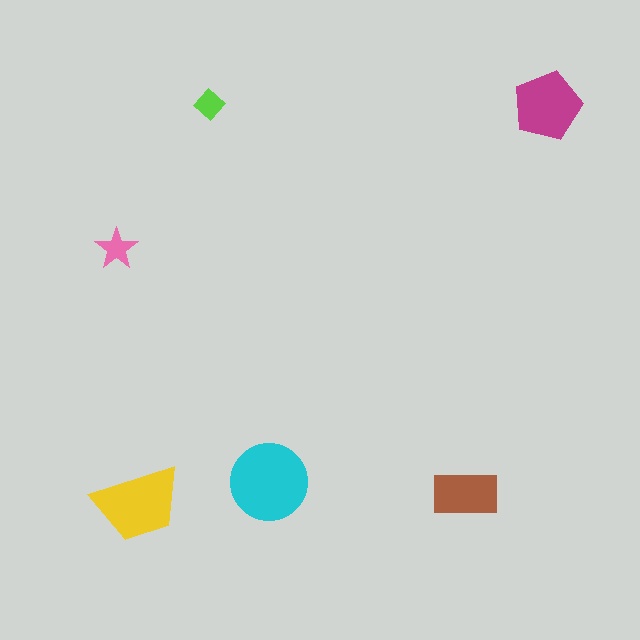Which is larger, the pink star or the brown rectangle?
The brown rectangle.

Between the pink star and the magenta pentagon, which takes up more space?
The magenta pentagon.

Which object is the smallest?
The lime diamond.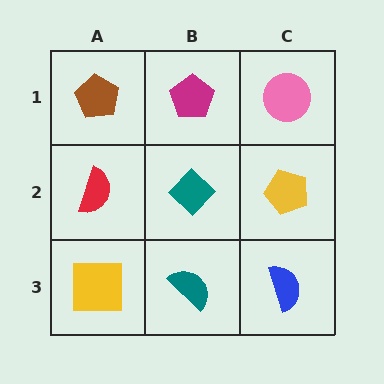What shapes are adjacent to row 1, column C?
A yellow pentagon (row 2, column C), a magenta pentagon (row 1, column B).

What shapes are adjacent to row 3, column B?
A teal diamond (row 2, column B), a yellow square (row 3, column A), a blue semicircle (row 3, column C).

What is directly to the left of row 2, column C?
A teal diamond.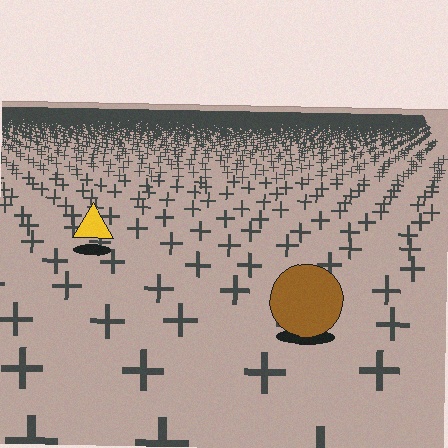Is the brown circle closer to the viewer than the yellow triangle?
Yes. The brown circle is closer — you can tell from the texture gradient: the ground texture is coarser near it.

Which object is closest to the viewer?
The brown circle is closest. The texture marks near it are larger and more spread out.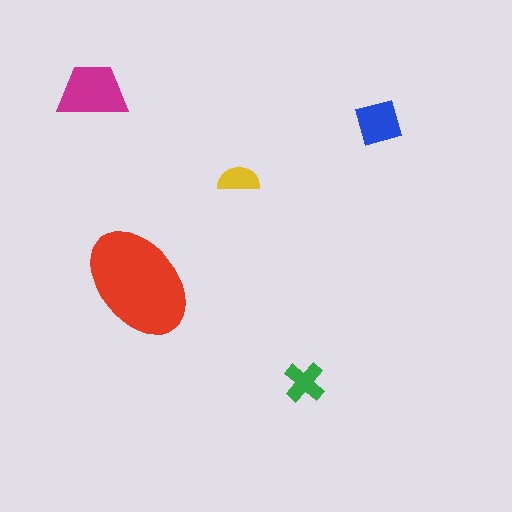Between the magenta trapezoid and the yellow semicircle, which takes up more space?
The magenta trapezoid.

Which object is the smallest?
The yellow semicircle.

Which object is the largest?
The red ellipse.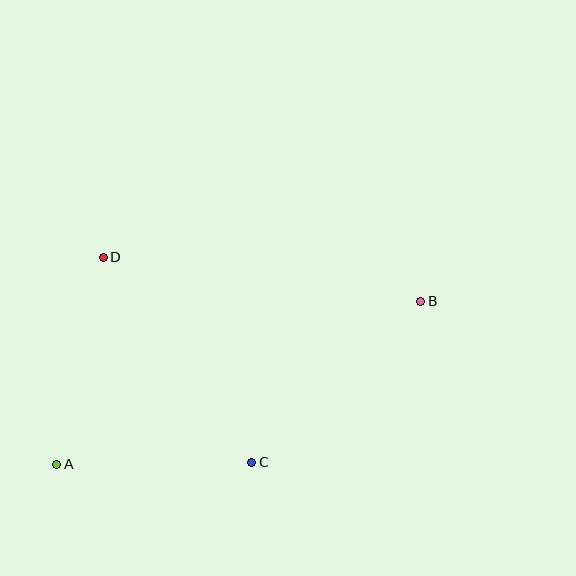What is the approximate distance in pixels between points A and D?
The distance between A and D is approximately 212 pixels.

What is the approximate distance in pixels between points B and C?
The distance between B and C is approximately 233 pixels.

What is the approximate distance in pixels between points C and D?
The distance between C and D is approximately 253 pixels.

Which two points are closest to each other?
Points A and C are closest to each other.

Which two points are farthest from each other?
Points A and B are farthest from each other.